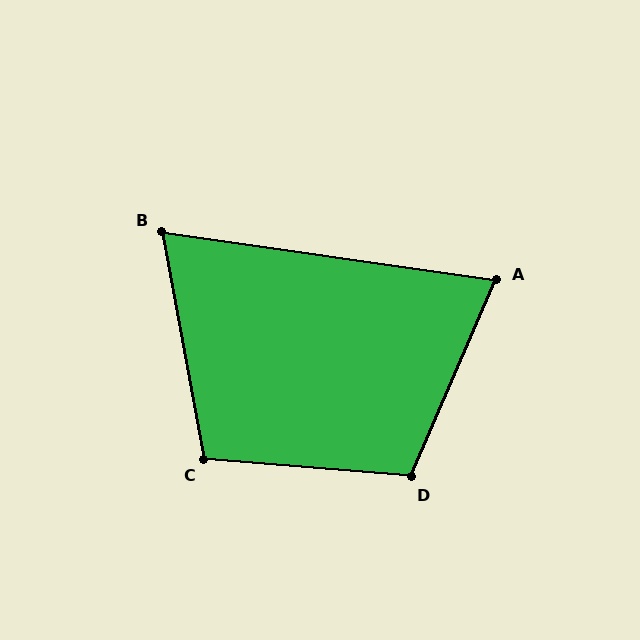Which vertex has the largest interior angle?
D, at approximately 109 degrees.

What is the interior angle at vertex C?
Approximately 105 degrees (obtuse).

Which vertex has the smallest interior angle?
B, at approximately 71 degrees.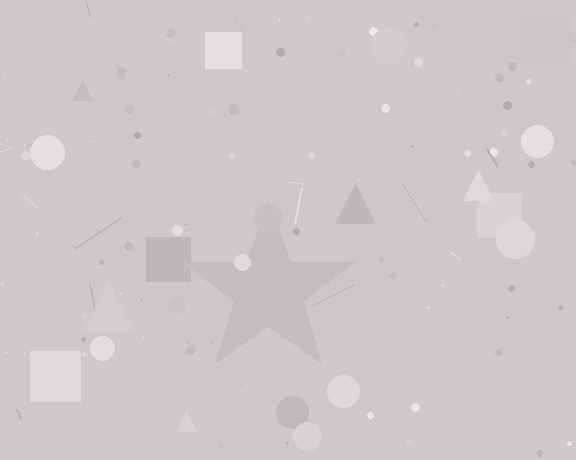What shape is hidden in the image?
A star is hidden in the image.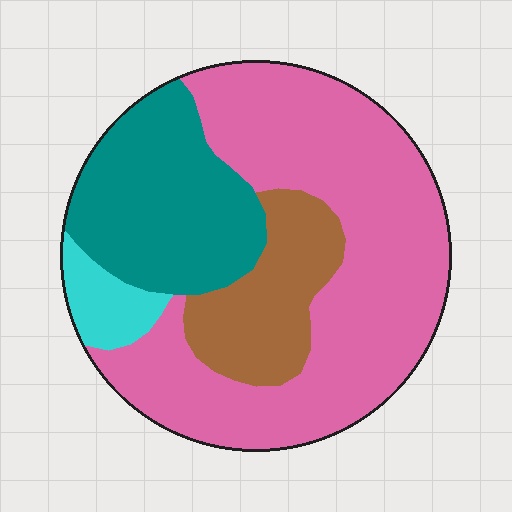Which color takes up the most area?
Pink, at roughly 55%.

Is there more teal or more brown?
Teal.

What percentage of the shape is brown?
Brown takes up about one sixth (1/6) of the shape.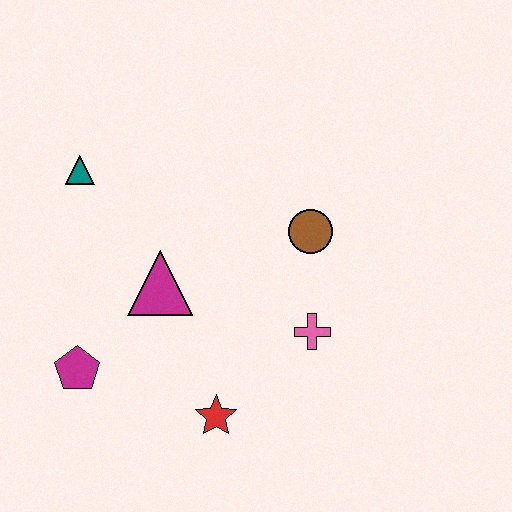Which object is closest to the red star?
The pink cross is closest to the red star.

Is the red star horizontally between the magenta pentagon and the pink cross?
Yes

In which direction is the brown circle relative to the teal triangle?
The brown circle is to the right of the teal triangle.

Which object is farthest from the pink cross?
The teal triangle is farthest from the pink cross.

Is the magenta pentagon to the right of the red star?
No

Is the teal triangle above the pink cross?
Yes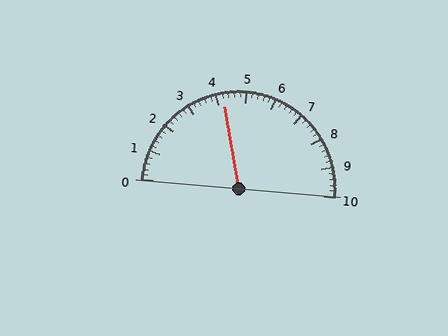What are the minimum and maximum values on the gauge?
The gauge ranges from 0 to 10.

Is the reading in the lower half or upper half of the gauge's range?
The reading is in the lower half of the range (0 to 10).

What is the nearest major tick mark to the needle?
The nearest major tick mark is 4.